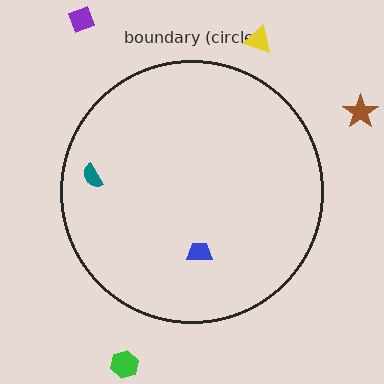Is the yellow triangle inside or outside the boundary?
Outside.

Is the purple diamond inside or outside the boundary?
Outside.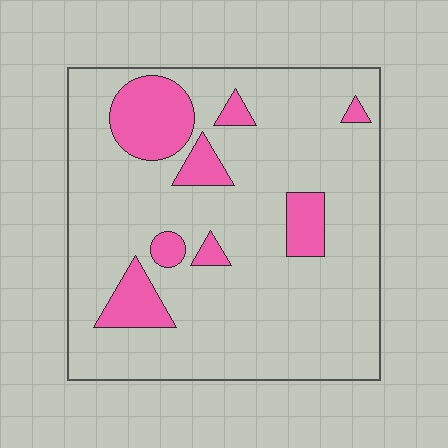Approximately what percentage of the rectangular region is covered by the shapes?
Approximately 15%.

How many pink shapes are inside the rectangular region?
8.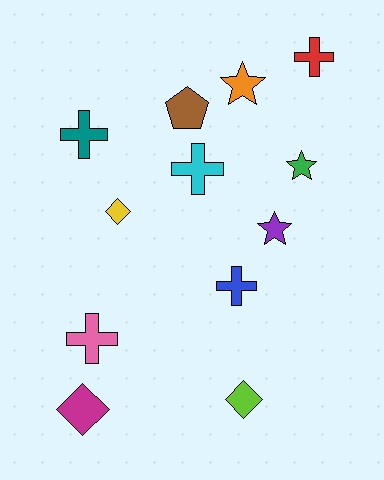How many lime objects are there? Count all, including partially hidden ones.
There is 1 lime object.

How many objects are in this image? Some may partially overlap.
There are 12 objects.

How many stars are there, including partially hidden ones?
There are 3 stars.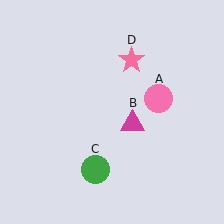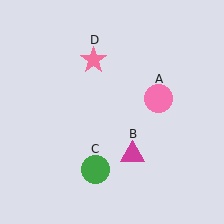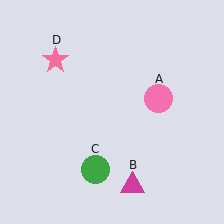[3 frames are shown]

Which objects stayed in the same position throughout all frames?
Pink circle (object A) and green circle (object C) remained stationary.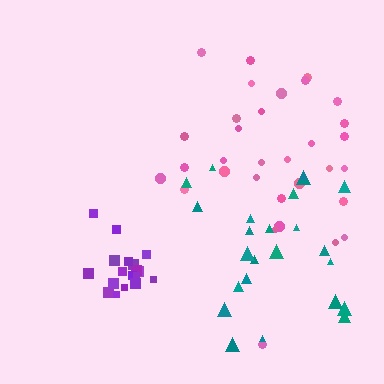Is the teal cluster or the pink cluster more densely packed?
Pink.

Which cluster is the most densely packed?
Purple.